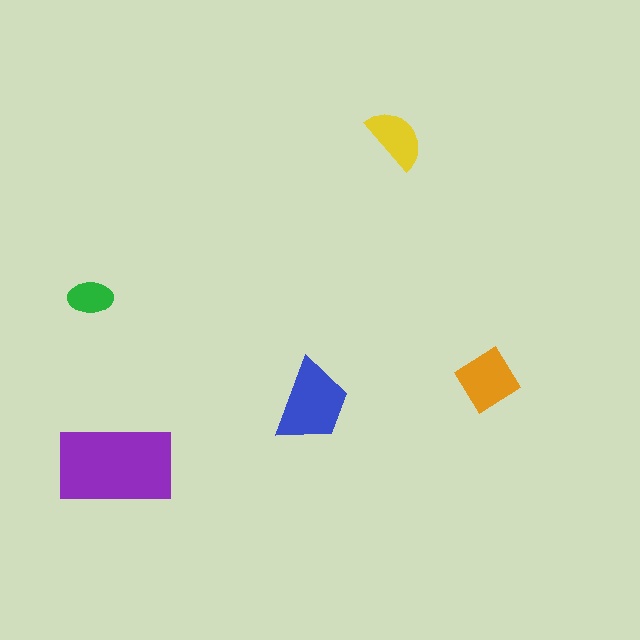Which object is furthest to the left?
The green ellipse is leftmost.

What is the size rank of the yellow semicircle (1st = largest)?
4th.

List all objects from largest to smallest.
The purple rectangle, the blue trapezoid, the orange diamond, the yellow semicircle, the green ellipse.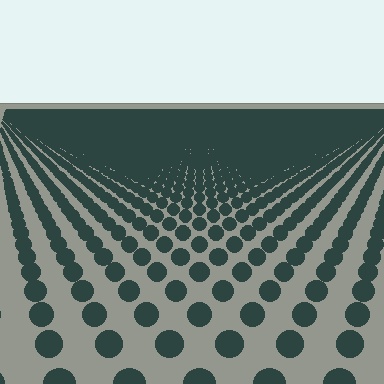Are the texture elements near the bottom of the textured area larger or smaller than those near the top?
Larger. Near the bottom, elements are closer to the viewer and appear at a bigger on-screen size.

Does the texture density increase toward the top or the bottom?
Density increases toward the top.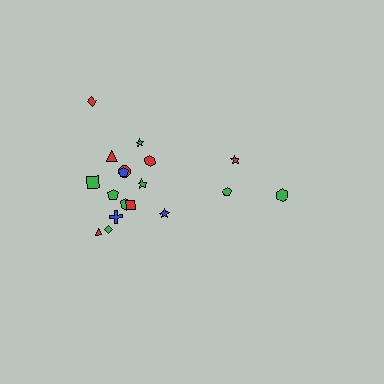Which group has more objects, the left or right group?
The left group.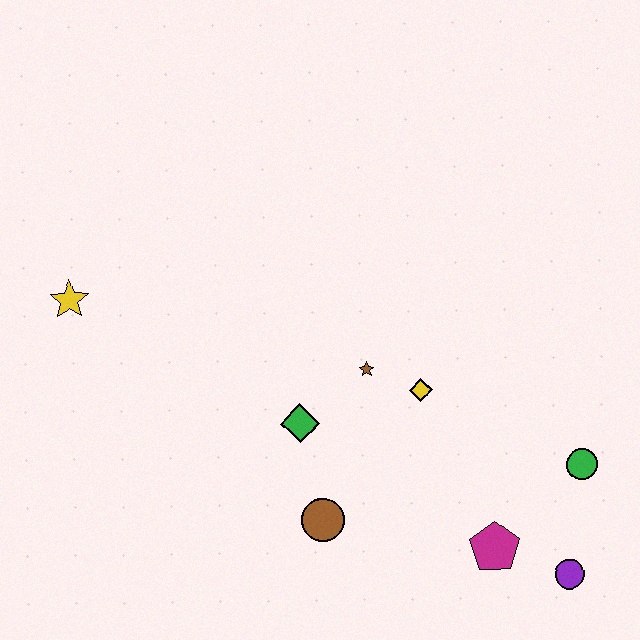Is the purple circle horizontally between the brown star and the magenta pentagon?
No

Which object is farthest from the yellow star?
The purple circle is farthest from the yellow star.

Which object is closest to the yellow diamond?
The brown star is closest to the yellow diamond.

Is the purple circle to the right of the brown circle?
Yes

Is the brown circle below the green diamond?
Yes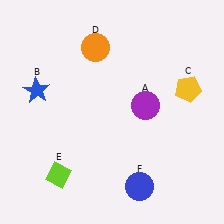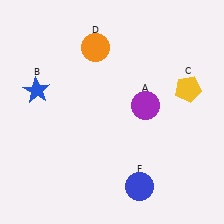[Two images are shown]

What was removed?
The lime diamond (E) was removed in Image 2.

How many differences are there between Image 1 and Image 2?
There is 1 difference between the two images.